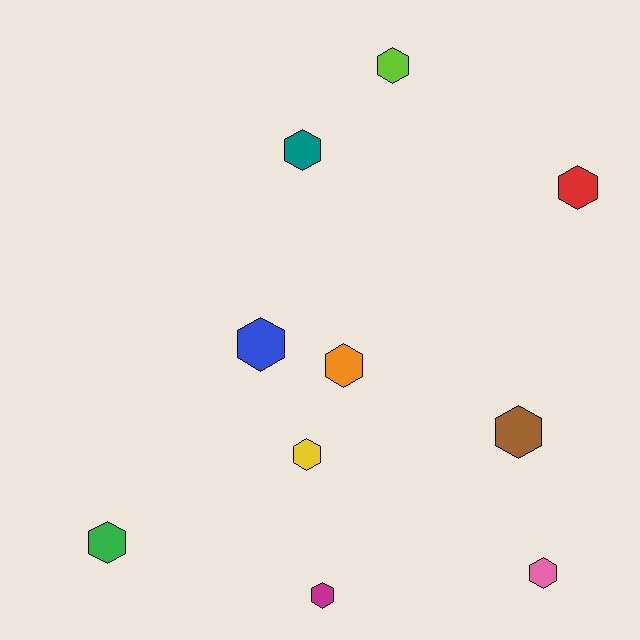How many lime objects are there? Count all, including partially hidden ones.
There is 1 lime object.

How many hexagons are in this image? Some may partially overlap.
There are 10 hexagons.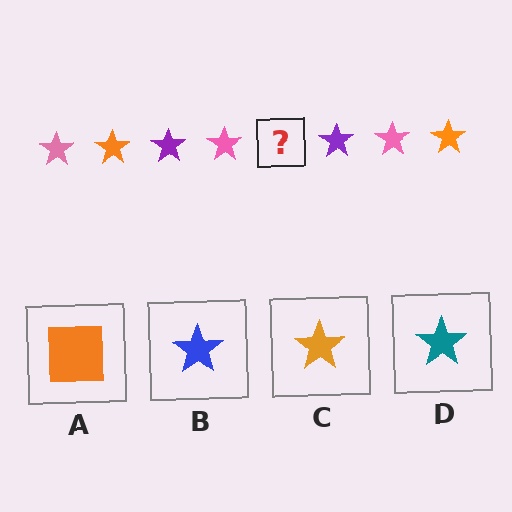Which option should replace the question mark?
Option C.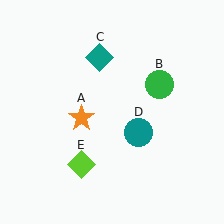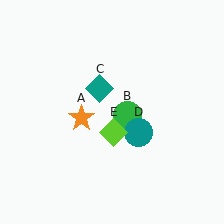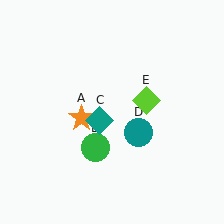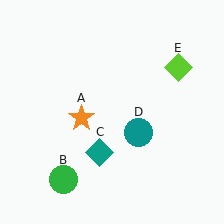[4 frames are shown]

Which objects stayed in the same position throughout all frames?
Orange star (object A) and teal circle (object D) remained stationary.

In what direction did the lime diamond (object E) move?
The lime diamond (object E) moved up and to the right.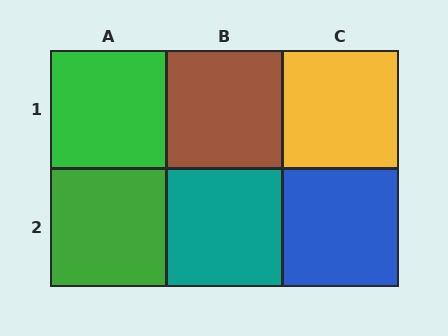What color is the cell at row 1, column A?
Green.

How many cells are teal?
1 cell is teal.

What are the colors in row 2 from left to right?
Green, teal, blue.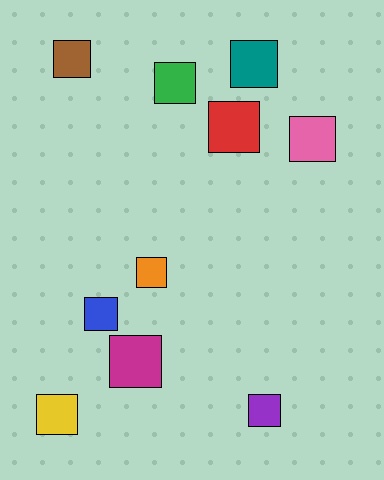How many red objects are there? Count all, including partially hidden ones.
There is 1 red object.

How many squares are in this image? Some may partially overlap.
There are 10 squares.